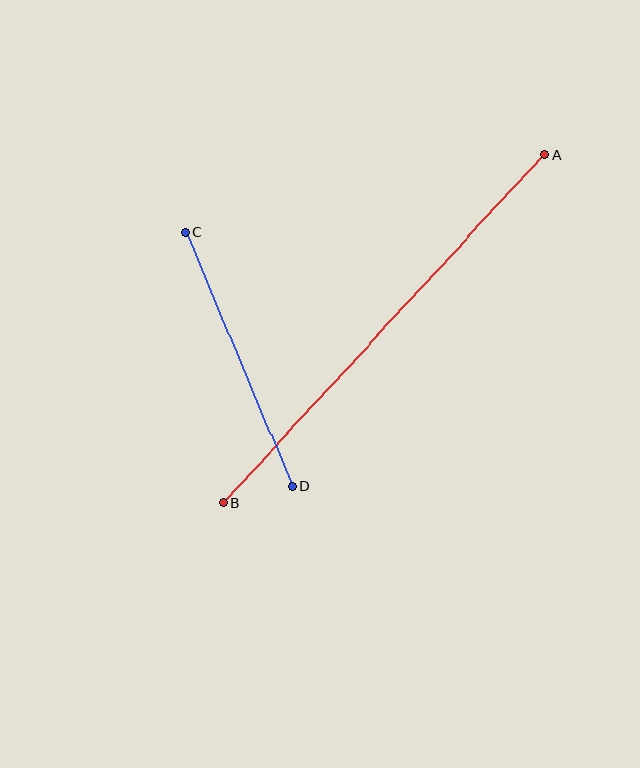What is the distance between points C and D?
The distance is approximately 275 pixels.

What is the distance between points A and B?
The distance is approximately 474 pixels.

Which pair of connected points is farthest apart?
Points A and B are farthest apart.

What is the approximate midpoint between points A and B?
The midpoint is at approximately (384, 328) pixels.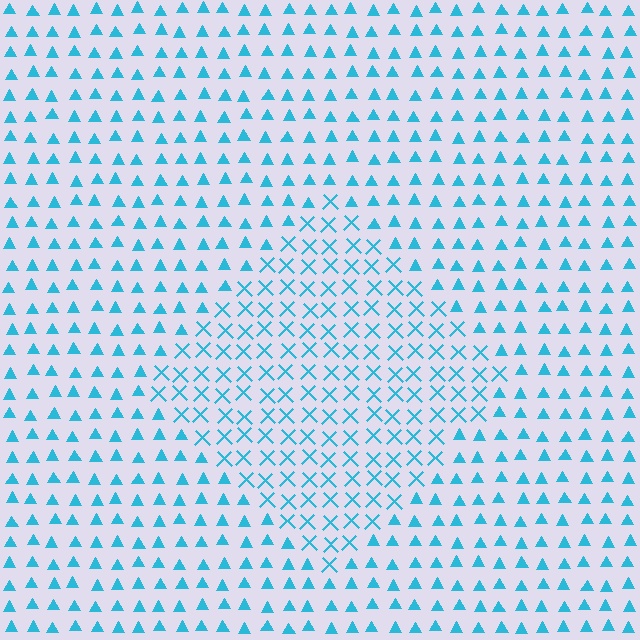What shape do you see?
I see a diamond.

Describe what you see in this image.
The image is filled with small cyan elements arranged in a uniform grid. A diamond-shaped region contains X marks, while the surrounding area contains triangles. The boundary is defined purely by the change in element shape.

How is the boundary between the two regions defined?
The boundary is defined by a change in element shape: X marks inside vs. triangles outside. All elements share the same color and spacing.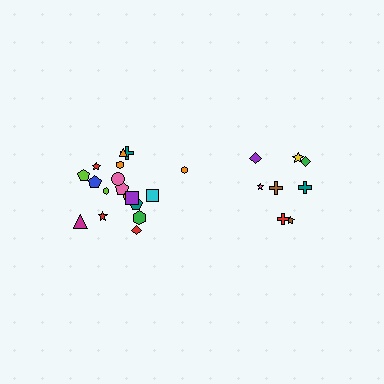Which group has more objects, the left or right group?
The left group.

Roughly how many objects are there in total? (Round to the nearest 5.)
Roughly 25 objects in total.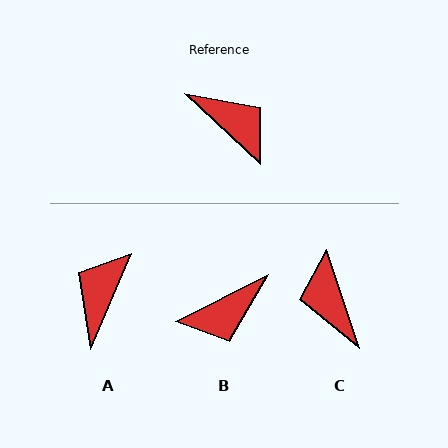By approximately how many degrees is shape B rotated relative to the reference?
Approximately 110 degrees clockwise.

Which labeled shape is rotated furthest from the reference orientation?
C, about 151 degrees away.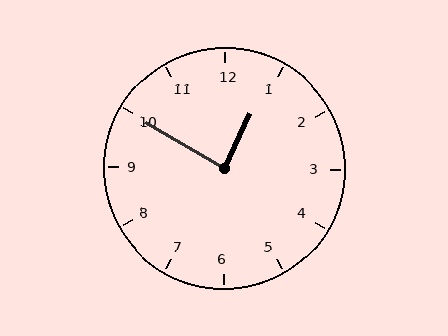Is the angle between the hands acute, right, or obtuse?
It is right.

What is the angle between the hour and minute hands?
Approximately 85 degrees.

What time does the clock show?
12:50.